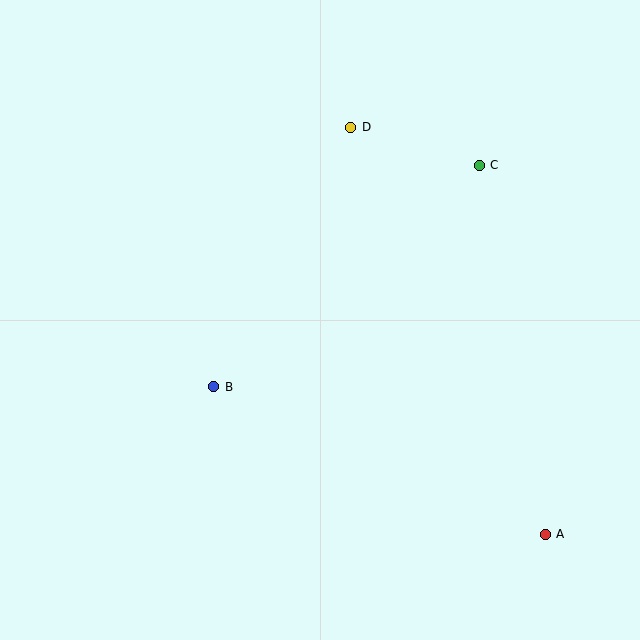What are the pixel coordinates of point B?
Point B is at (214, 387).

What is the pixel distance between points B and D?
The distance between B and D is 293 pixels.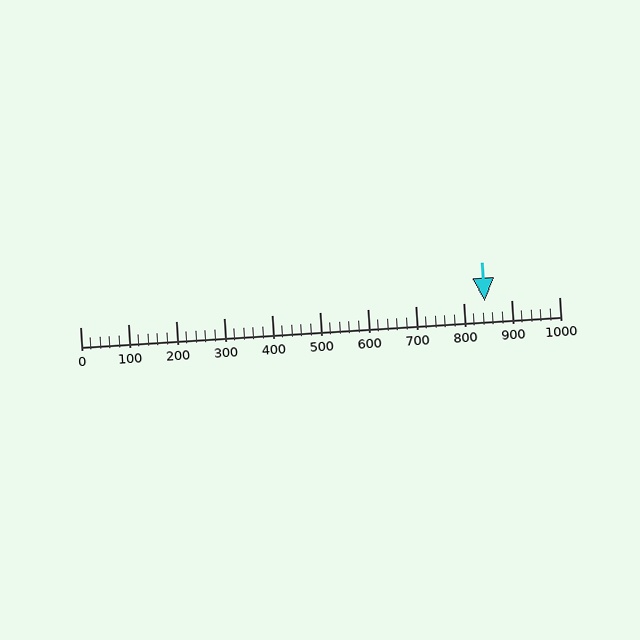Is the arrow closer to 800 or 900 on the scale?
The arrow is closer to 800.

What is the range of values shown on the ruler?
The ruler shows values from 0 to 1000.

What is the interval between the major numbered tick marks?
The major tick marks are spaced 100 units apart.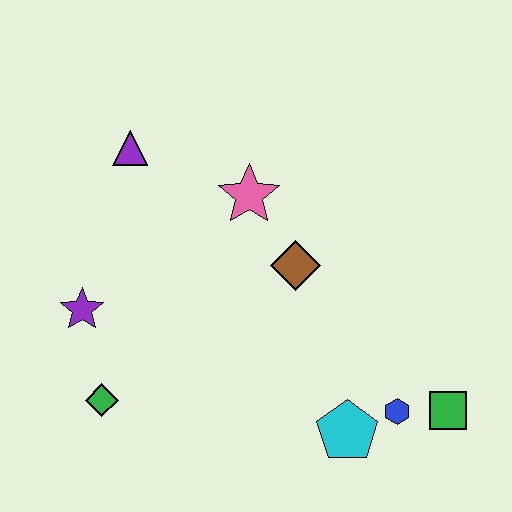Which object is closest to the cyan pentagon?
The blue hexagon is closest to the cyan pentagon.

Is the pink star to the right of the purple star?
Yes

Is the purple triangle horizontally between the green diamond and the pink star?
Yes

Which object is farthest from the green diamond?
The green square is farthest from the green diamond.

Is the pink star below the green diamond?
No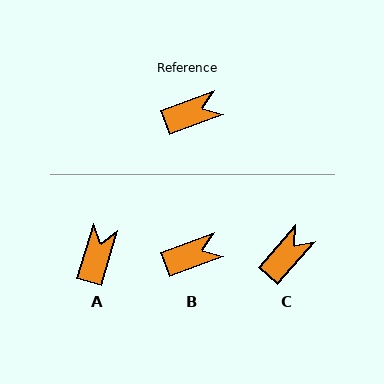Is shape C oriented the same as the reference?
No, it is off by about 29 degrees.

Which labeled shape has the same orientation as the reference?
B.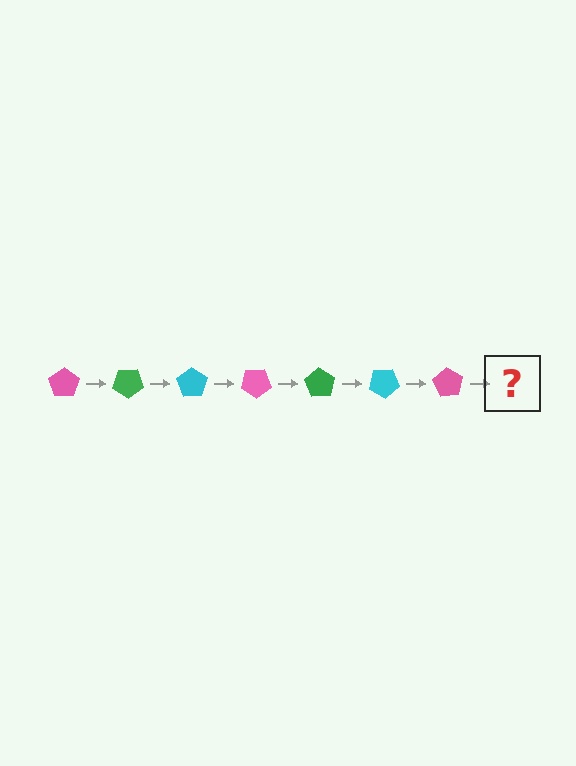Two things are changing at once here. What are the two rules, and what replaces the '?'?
The two rules are that it rotates 35 degrees each step and the color cycles through pink, green, and cyan. The '?' should be a green pentagon, rotated 245 degrees from the start.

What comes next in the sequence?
The next element should be a green pentagon, rotated 245 degrees from the start.